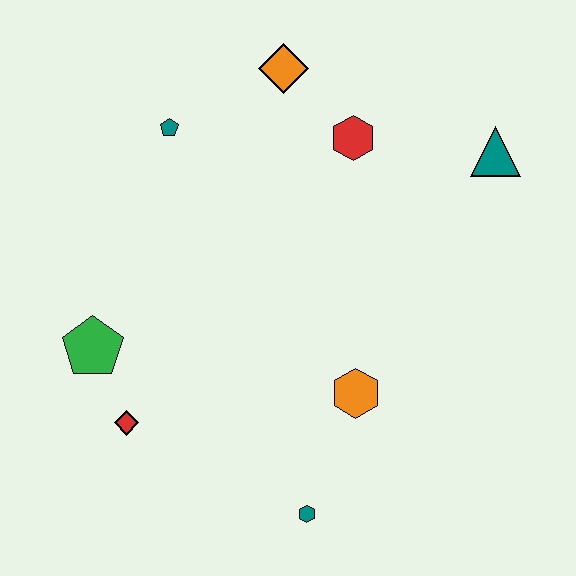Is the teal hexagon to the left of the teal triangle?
Yes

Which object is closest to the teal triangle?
The red hexagon is closest to the teal triangle.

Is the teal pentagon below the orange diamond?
Yes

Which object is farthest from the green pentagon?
The teal triangle is farthest from the green pentagon.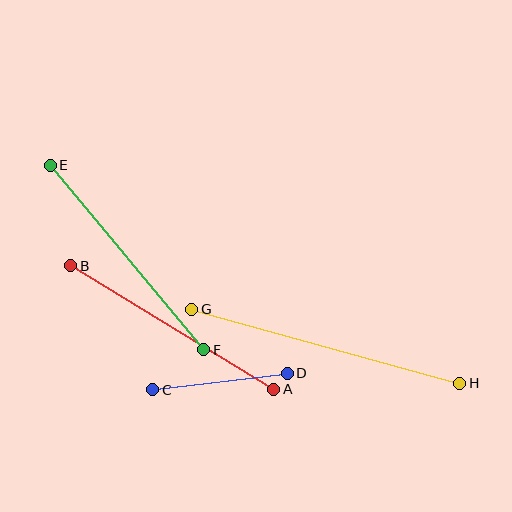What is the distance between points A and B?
The distance is approximately 238 pixels.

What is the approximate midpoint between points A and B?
The midpoint is at approximately (172, 328) pixels.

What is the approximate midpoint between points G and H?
The midpoint is at approximately (326, 346) pixels.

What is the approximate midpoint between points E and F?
The midpoint is at approximately (127, 257) pixels.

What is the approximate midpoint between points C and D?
The midpoint is at approximately (220, 381) pixels.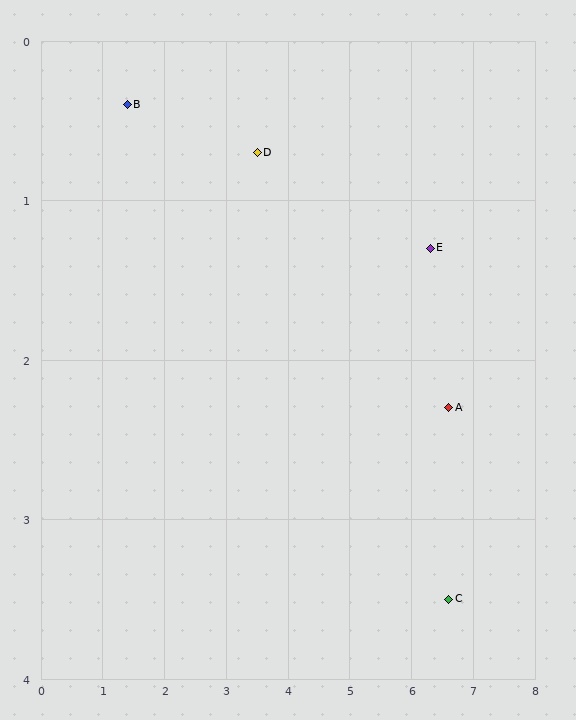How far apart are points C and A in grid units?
Points C and A are about 1.2 grid units apart.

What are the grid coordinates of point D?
Point D is at approximately (3.5, 0.7).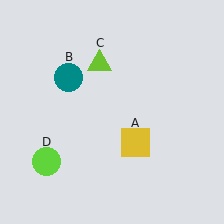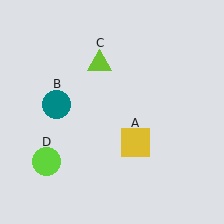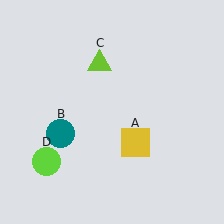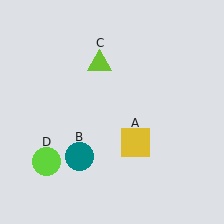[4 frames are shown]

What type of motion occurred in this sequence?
The teal circle (object B) rotated counterclockwise around the center of the scene.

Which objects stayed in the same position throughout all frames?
Yellow square (object A) and lime triangle (object C) and lime circle (object D) remained stationary.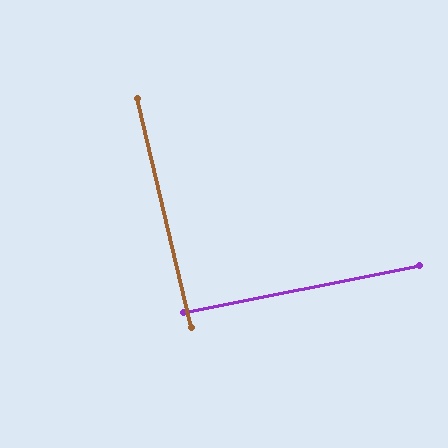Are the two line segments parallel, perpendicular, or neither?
Perpendicular — they meet at approximately 88°.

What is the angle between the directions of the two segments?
Approximately 88 degrees.